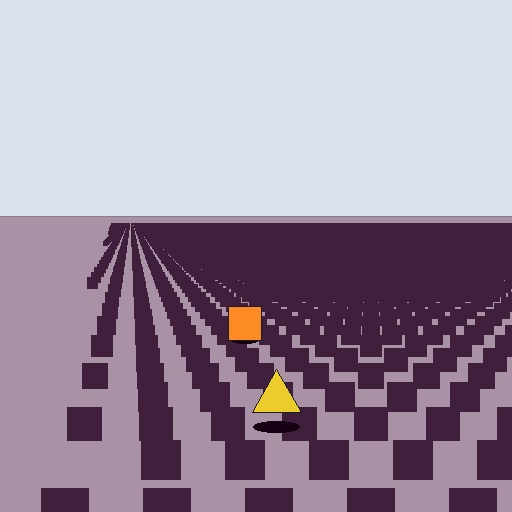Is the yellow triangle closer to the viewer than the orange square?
Yes. The yellow triangle is closer — you can tell from the texture gradient: the ground texture is coarser near it.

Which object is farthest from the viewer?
The orange square is farthest from the viewer. It appears smaller and the ground texture around it is denser.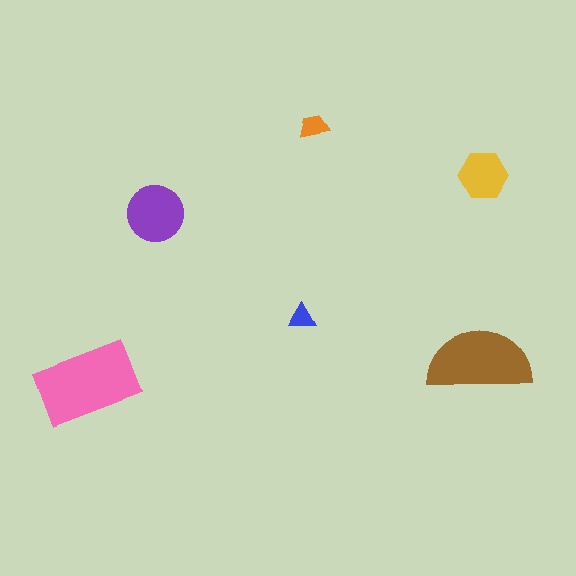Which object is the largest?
The pink rectangle.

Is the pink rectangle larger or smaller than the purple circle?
Larger.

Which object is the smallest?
The blue triangle.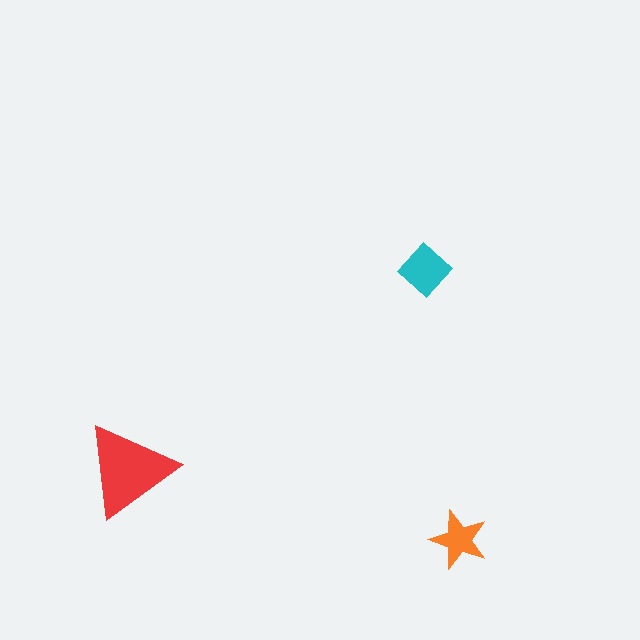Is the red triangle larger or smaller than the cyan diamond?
Larger.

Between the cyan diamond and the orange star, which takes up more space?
The cyan diamond.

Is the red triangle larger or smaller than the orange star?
Larger.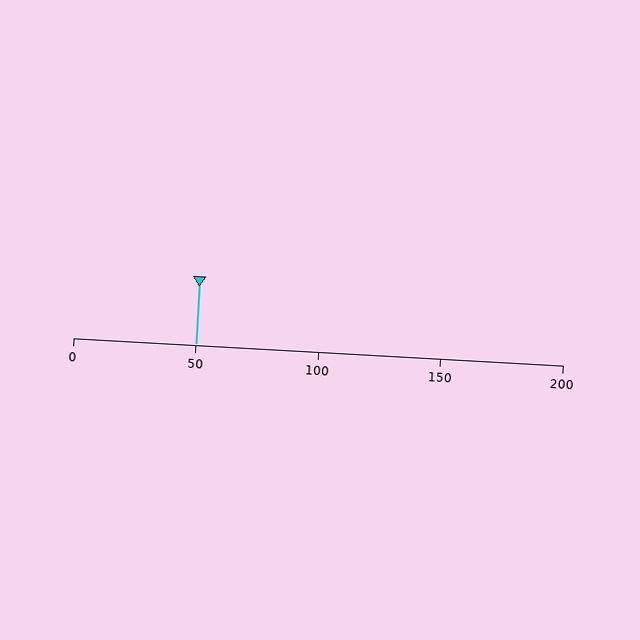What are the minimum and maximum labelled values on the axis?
The axis runs from 0 to 200.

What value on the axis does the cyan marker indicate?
The marker indicates approximately 50.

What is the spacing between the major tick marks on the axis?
The major ticks are spaced 50 apart.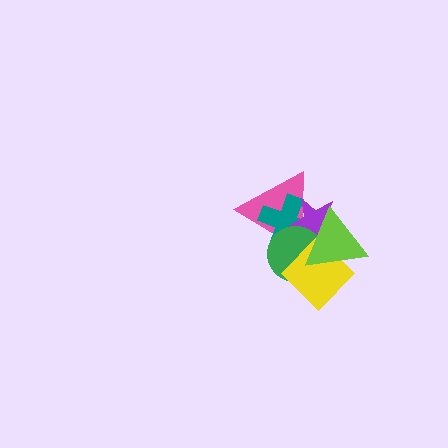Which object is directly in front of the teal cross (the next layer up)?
The purple star is directly in front of the teal cross.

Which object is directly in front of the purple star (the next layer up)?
The green circle is directly in front of the purple star.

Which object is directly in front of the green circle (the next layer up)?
The yellow diamond is directly in front of the green circle.